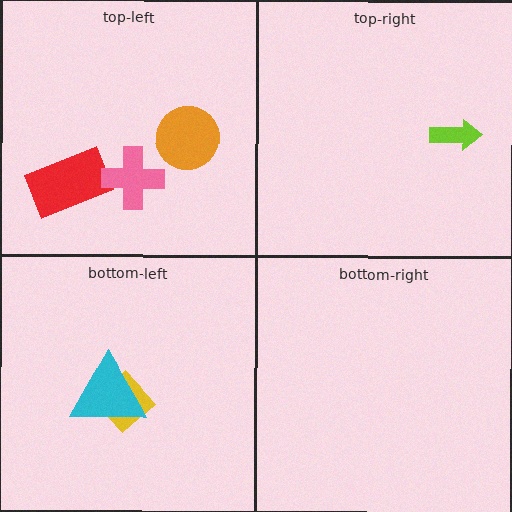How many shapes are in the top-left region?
3.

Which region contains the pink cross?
The top-left region.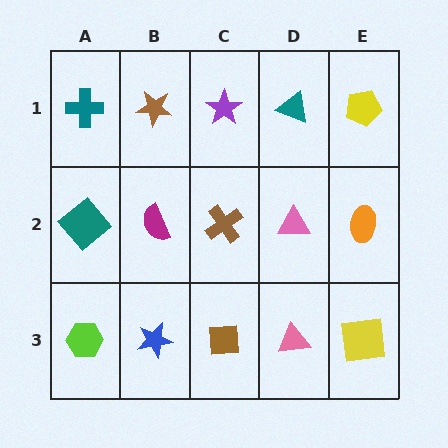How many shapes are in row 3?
5 shapes.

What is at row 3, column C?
A brown square.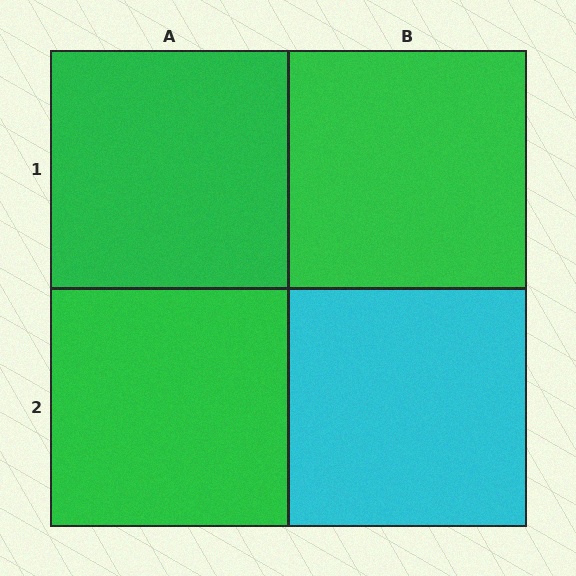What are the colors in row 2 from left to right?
Green, cyan.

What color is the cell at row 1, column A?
Green.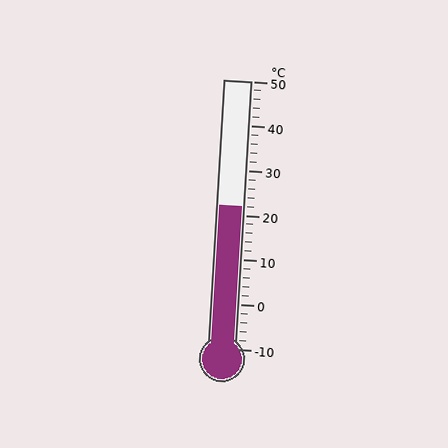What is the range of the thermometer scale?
The thermometer scale ranges from -10°C to 50°C.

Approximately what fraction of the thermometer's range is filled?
The thermometer is filled to approximately 55% of its range.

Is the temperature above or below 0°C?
The temperature is above 0°C.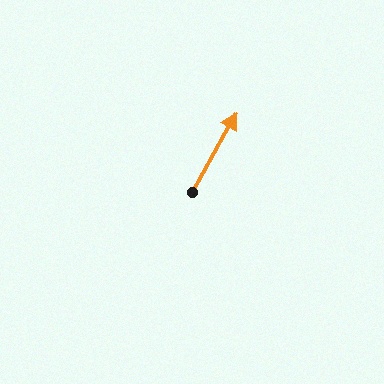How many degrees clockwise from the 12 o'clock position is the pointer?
Approximately 29 degrees.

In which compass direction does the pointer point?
Northeast.